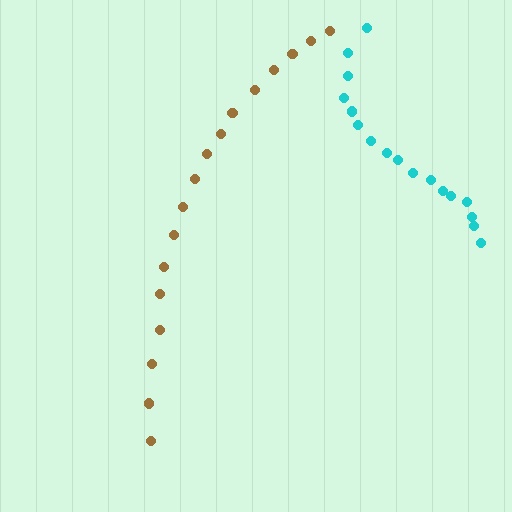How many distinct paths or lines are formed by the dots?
There are 2 distinct paths.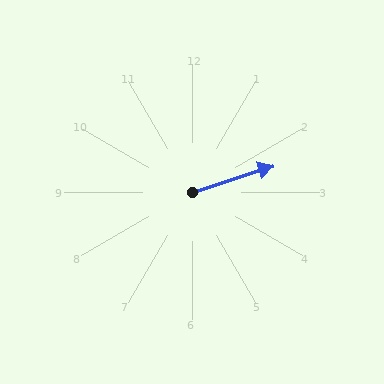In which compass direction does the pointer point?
East.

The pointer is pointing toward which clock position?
Roughly 2 o'clock.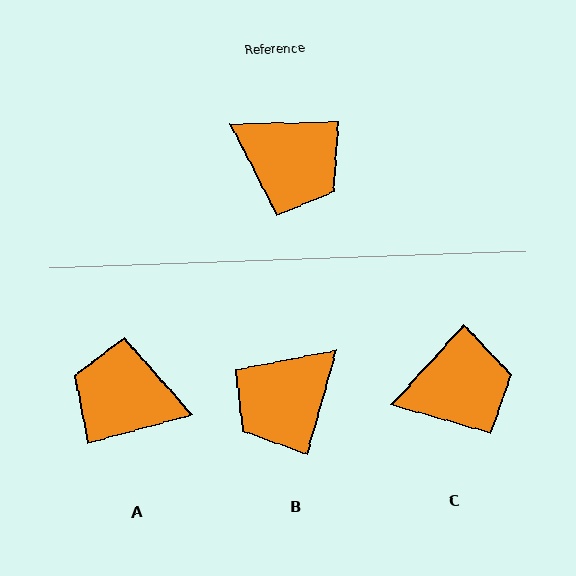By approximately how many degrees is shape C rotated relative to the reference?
Approximately 47 degrees counter-clockwise.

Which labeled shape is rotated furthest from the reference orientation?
A, about 166 degrees away.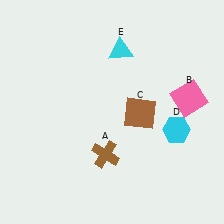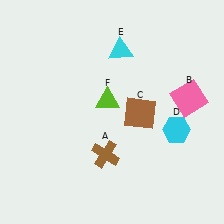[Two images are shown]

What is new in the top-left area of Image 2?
A lime triangle (F) was added in the top-left area of Image 2.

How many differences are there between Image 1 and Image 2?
There is 1 difference between the two images.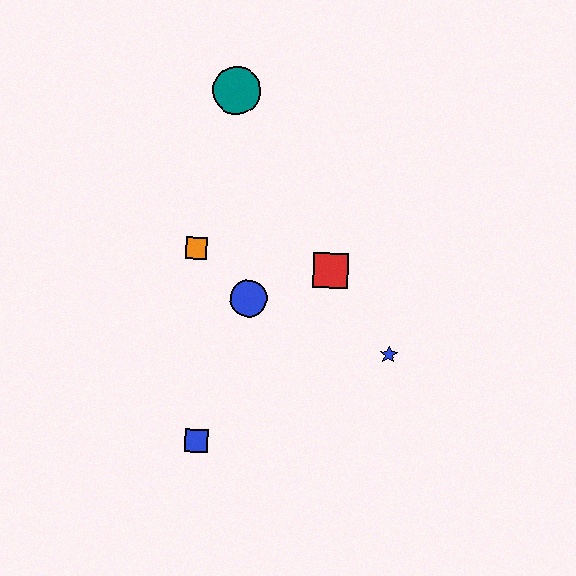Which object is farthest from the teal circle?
The blue square is farthest from the teal circle.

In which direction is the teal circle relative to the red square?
The teal circle is above the red square.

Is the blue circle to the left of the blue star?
Yes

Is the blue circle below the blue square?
No